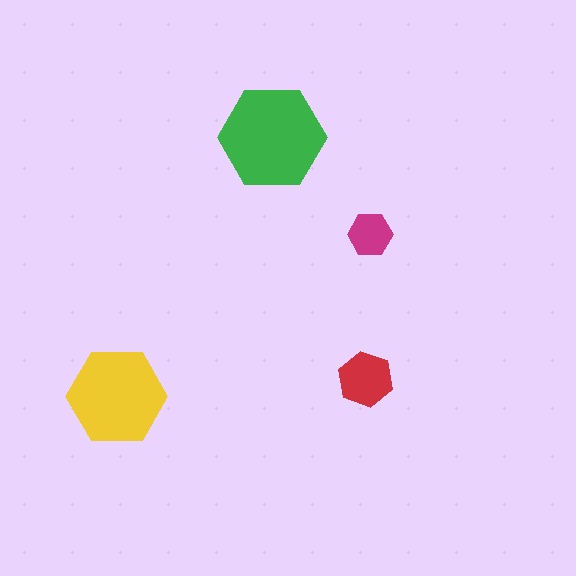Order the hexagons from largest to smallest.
the green one, the yellow one, the red one, the magenta one.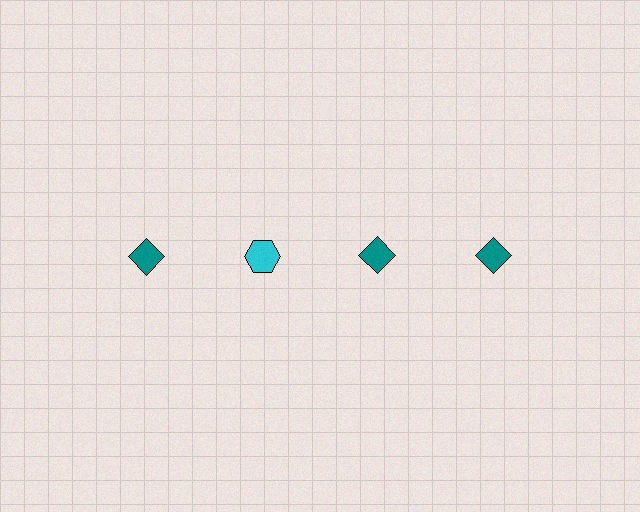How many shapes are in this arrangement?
There are 4 shapes arranged in a grid pattern.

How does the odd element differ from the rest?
It differs in both color (cyan instead of teal) and shape (hexagon instead of diamond).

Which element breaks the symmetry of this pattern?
The cyan hexagon in the top row, second from left column breaks the symmetry. All other shapes are teal diamonds.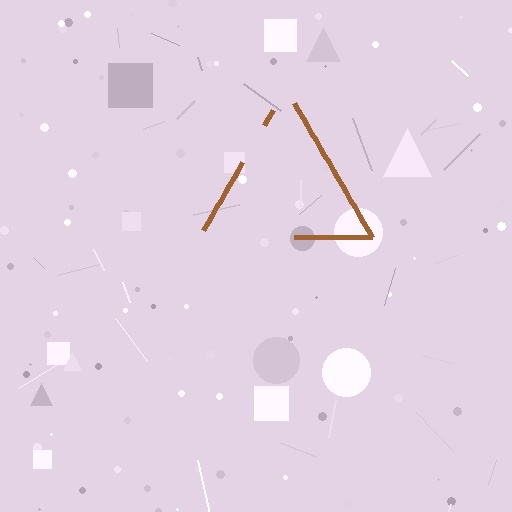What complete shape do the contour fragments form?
The contour fragments form a triangle.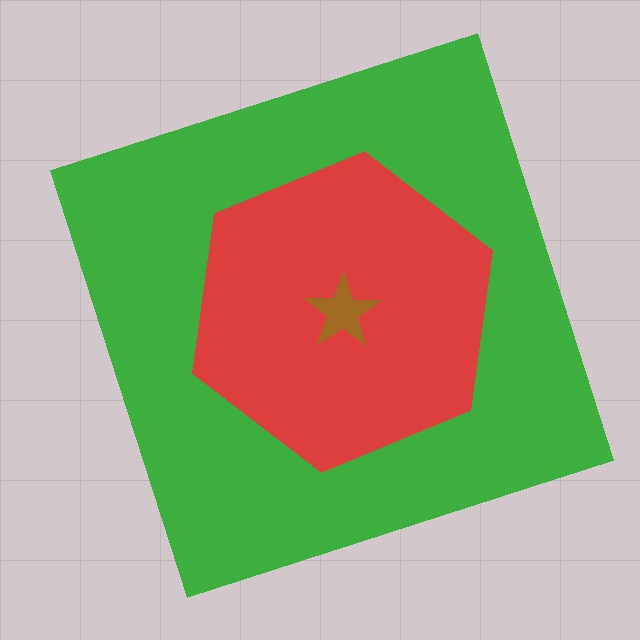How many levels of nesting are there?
3.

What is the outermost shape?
The green square.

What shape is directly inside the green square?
The red hexagon.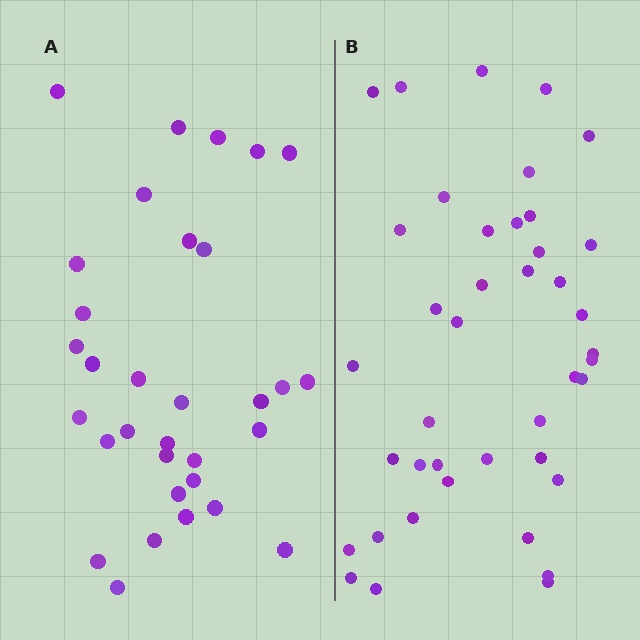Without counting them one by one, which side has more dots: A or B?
Region B (the right region) has more dots.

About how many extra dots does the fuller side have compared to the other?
Region B has roughly 8 or so more dots than region A.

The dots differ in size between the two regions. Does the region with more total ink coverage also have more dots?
No. Region A has more total ink coverage because its dots are larger, but region B actually contains more individual dots. Total area can be misleading — the number of items is what matters here.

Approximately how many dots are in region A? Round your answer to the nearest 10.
About 30 dots. (The exact count is 32, which rounds to 30.)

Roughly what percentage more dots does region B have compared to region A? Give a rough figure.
About 30% more.